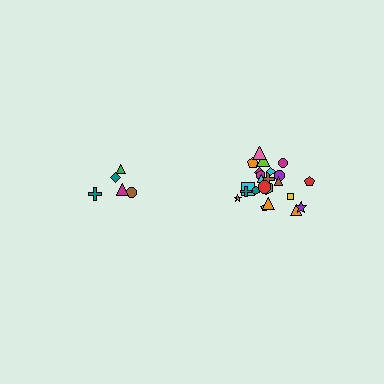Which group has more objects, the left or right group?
The right group.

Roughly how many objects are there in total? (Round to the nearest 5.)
Roughly 30 objects in total.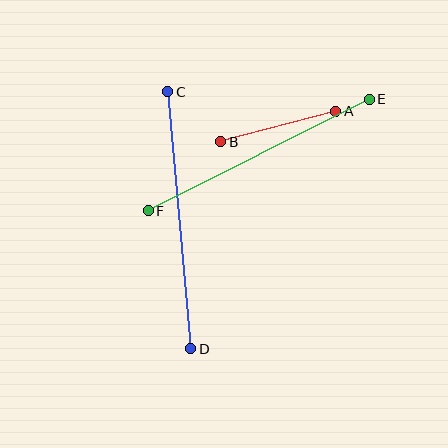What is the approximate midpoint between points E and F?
The midpoint is at approximately (259, 155) pixels.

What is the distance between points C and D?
The distance is approximately 258 pixels.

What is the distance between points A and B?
The distance is approximately 119 pixels.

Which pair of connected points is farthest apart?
Points C and D are farthest apart.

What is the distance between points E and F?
The distance is approximately 247 pixels.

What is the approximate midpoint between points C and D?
The midpoint is at approximately (179, 220) pixels.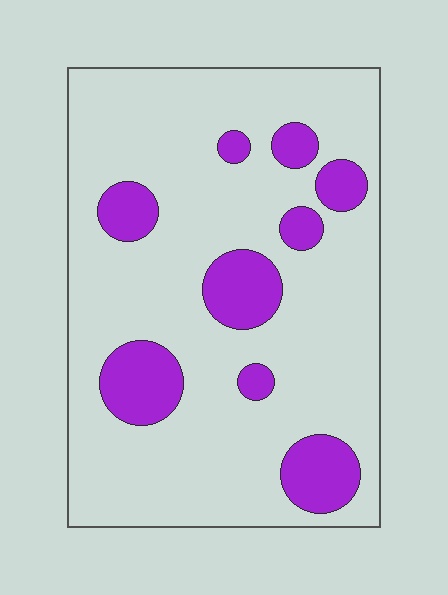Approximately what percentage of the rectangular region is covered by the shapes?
Approximately 20%.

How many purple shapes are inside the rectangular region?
9.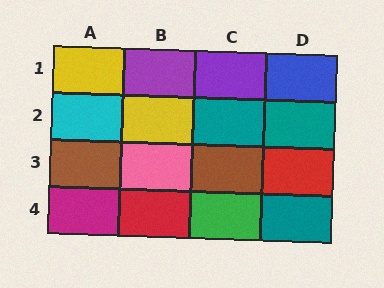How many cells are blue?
1 cell is blue.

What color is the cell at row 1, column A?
Yellow.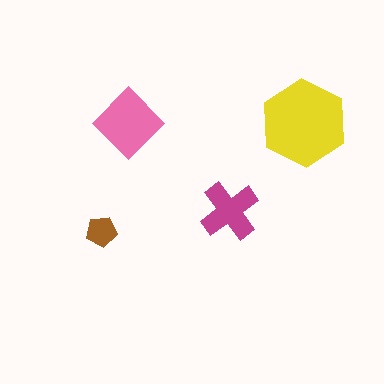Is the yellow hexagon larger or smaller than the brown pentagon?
Larger.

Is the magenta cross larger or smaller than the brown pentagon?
Larger.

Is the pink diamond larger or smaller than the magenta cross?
Larger.